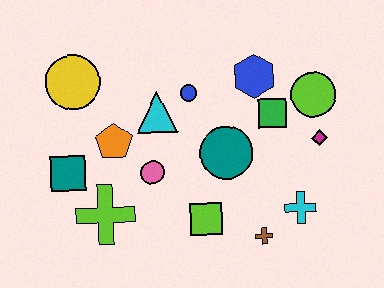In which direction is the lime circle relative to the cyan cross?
The lime circle is above the cyan cross.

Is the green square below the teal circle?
No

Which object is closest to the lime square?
The brown cross is closest to the lime square.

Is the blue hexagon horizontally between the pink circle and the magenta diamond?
Yes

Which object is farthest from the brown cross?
The yellow circle is farthest from the brown cross.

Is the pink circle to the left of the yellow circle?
No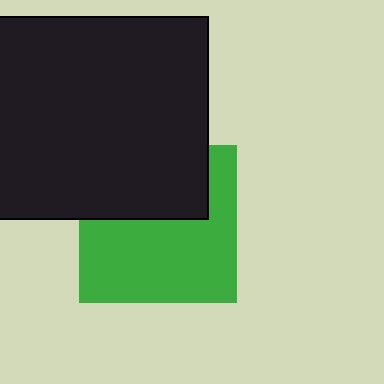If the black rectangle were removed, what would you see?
You would see the complete green square.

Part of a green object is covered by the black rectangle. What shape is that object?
It is a square.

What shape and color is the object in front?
The object in front is a black rectangle.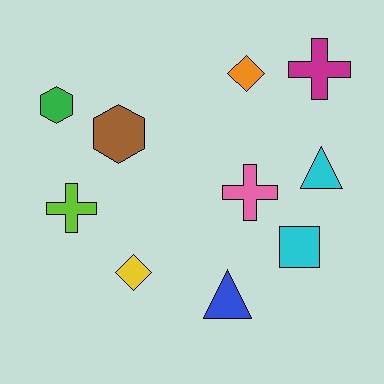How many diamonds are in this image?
There are 2 diamonds.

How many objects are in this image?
There are 10 objects.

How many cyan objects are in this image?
There are 2 cyan objects.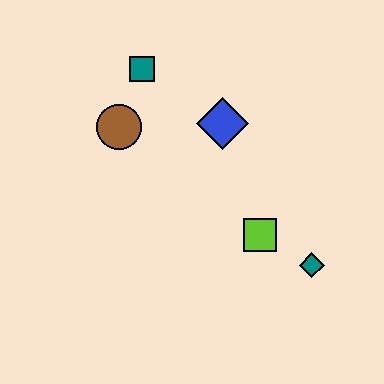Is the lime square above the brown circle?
No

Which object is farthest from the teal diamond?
The teal square is farthest from the teal diamond.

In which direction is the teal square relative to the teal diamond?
The teal square is above the teal diamond.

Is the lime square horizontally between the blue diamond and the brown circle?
No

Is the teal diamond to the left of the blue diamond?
No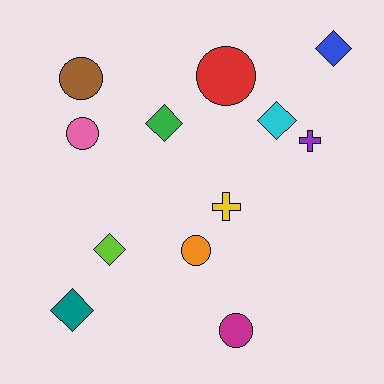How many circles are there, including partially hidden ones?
There are 5 circles.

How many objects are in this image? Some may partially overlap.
There are 12 objects.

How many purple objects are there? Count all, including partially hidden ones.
There is 1 purple object.